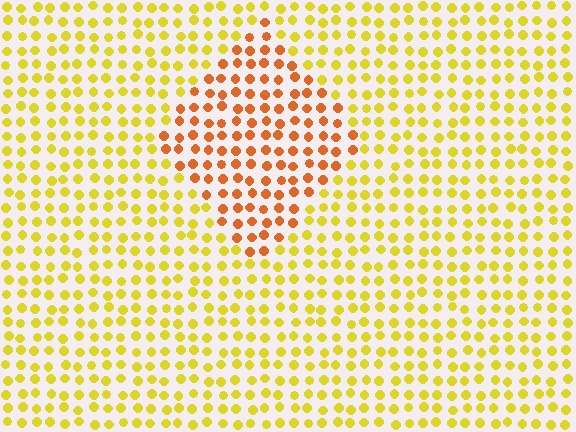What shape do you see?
I see a diamond.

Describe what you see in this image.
The image is filled with small yellow elements in a uniform arrangement. A diamond-shaped region is visible where the elements are tinted to a slightly different hue, forming a subtle color boundary.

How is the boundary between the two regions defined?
The boundary is defined purely by a slight shift in hue (about 37 degrees). Spacing, size, and orientation are identical on both sides.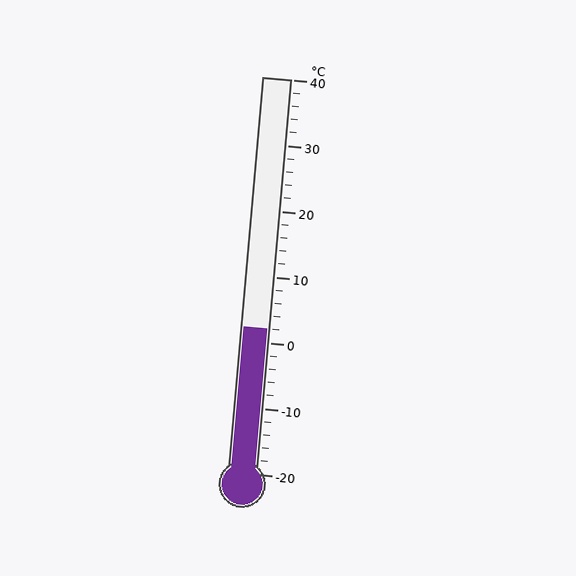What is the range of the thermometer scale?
The thermometer scale ranges from -20°C to 40°C.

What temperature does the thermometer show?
The thermometer shows approximately 2°C.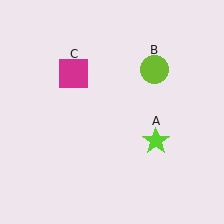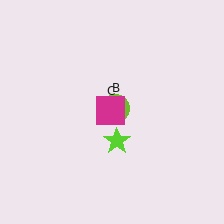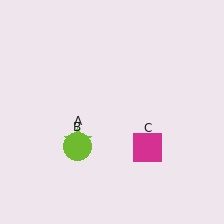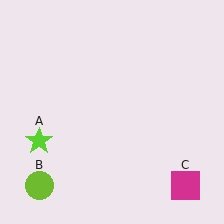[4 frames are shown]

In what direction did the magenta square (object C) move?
The magenta square (object C) moved down and to the right.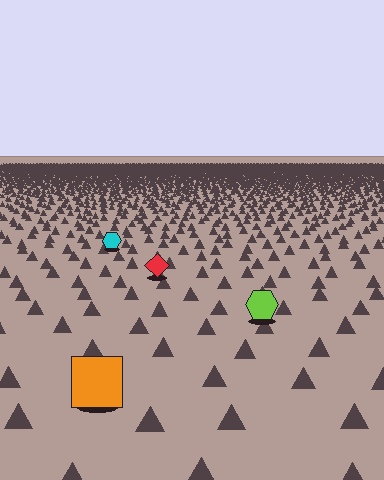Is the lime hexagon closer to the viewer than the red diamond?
Yes. The lime hexagon is closer — you can tell from the texture gradient: the ground texture is coarser near it.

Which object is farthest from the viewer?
The cyan hexagon is farthest from the viewer. It appears smaller and the ground texture around it is denser.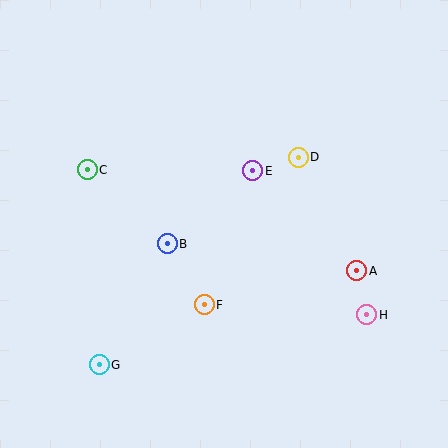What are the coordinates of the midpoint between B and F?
The midpoint between B and F is at (186, 274).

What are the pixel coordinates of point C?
Point C is at (87, 170).